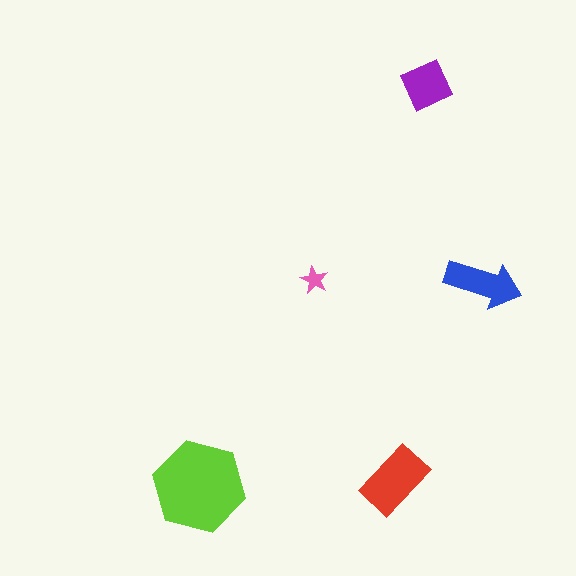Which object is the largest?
The lime hexagon.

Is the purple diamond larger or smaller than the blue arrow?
Smaller.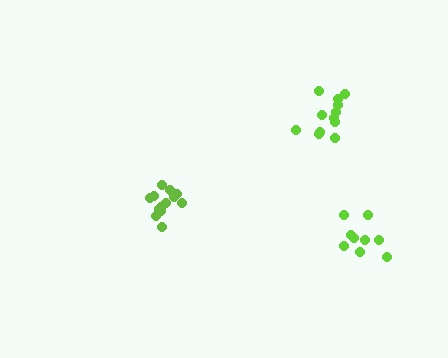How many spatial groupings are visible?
There are 3 spatial groupings.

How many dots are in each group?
Group 1: 13 dots, Group 2: 9 dots, Group 3: 12 dots (34 total).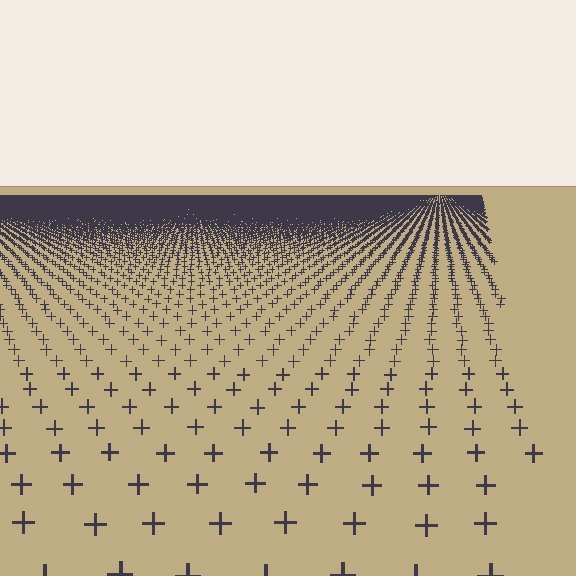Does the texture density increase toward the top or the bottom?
Density increases toward the top.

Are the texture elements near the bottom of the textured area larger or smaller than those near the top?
Larger. Near the bottom, elements are closer to the viewer and appear at a bigger on-screen size.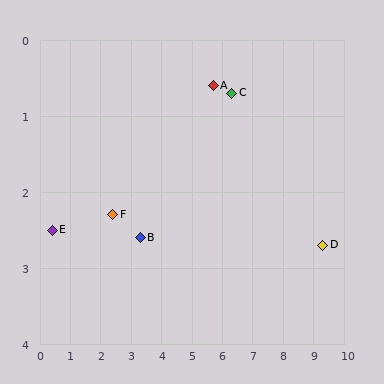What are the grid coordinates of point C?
Point C is at approximately (6.3, 0.7).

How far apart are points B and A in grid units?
Points B and A are about 3.1 grid units apart.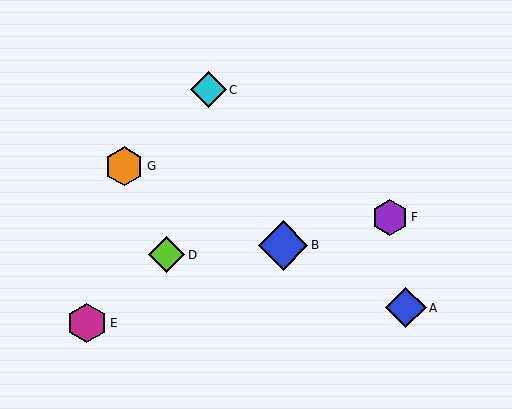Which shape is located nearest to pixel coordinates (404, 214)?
The purple hexagon (labeled F) at (390, 217) is nearest to that location.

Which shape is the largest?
The blue diamond (labeled B) is the largest.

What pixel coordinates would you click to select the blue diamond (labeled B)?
Click at (283, 245) to select the blue diamond B.